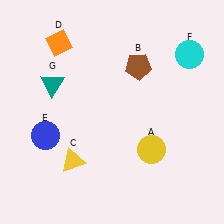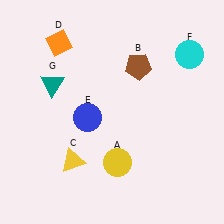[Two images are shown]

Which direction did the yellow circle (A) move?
The yellow circle (A) moved left.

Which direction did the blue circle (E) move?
The blue circle (E) moved right.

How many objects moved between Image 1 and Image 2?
2 objects moved between the two images.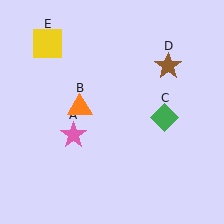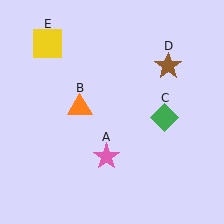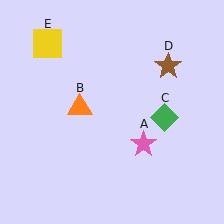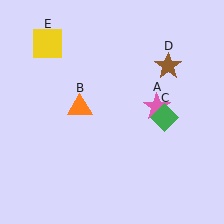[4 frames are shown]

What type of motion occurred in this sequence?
The pink star (object A) rotated counterclockwise around the center of the scene.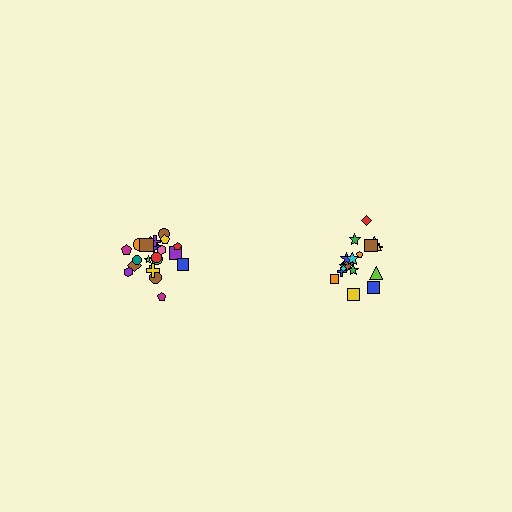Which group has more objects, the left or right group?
The left group.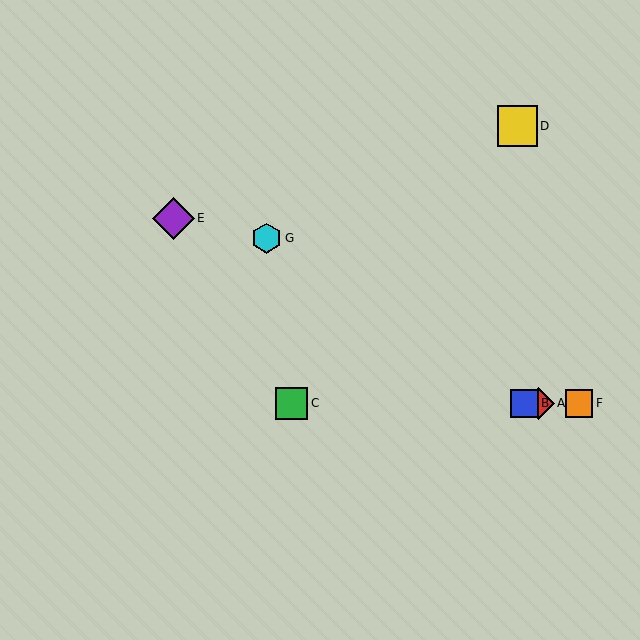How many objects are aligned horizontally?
4 objects (A, B, C, F) are aligned horizontally.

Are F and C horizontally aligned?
Yes, both are at y≈403.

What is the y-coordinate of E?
Object E is at y≈218.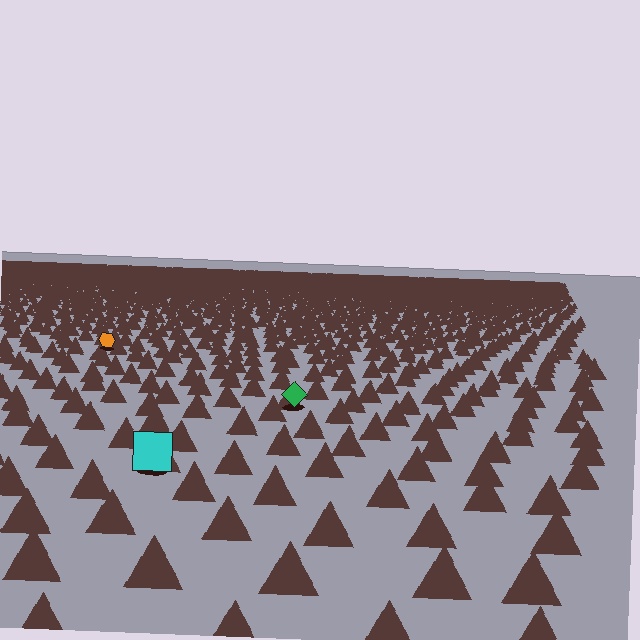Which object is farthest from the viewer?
The orange hexagon is farthest from the viewer. It appears smaller and the ground texture around it is denser.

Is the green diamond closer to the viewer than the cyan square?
No. The cyan square is closer — you can tell from the texture gradient: the ground texture is coarser near it.